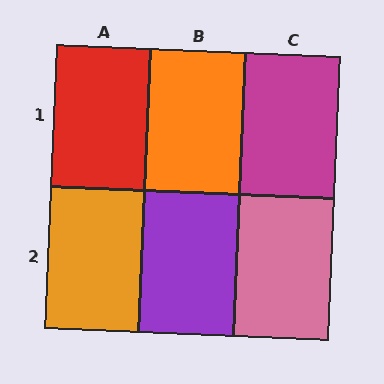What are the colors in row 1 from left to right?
Red, orange, magenta.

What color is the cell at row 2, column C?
Pink.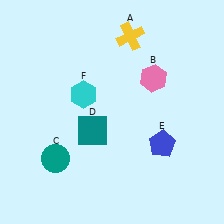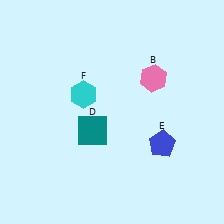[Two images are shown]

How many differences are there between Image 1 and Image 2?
There are 2 differences between the two images.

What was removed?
The teal circle (C), the yellow cross (A) were removed in Image 2.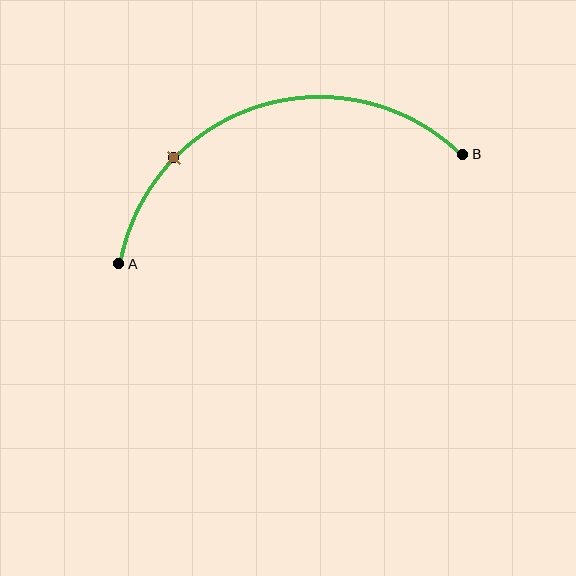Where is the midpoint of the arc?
The arc midpoint is the point on the curve farthest from the straight line joining A and B. It sits above that line.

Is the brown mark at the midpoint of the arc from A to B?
No. The brown mark lies on the arc but is closer to endpoint A. The arc midpoint would be at the point on the curve equidistant along the arc from both A and B.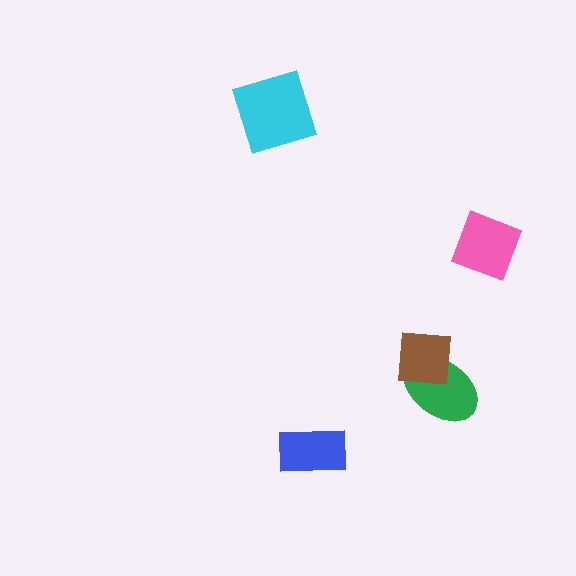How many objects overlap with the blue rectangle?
0 objects overlap with the blue rectangle.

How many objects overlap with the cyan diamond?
0 objects overlap with the cyan diamond.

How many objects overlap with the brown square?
1 object overlaps with the brown square.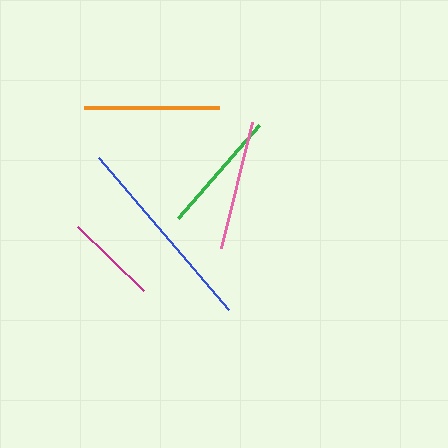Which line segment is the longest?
The blue line is the longest at approximately 201 pixels.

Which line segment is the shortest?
The magenta line is the shortest at approximately 92 pixels.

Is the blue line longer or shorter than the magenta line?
The blue line is longer than the magenta line.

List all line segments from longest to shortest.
From longest to shortest: blue, orange, pink, green, magenta.